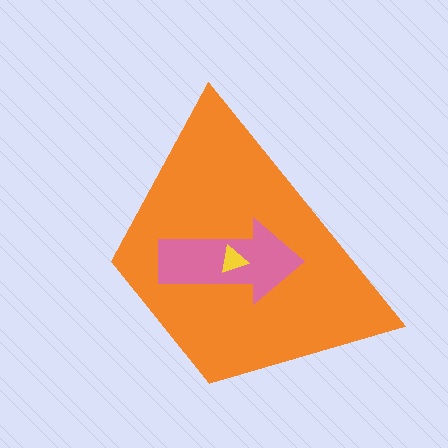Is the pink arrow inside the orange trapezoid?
Yes.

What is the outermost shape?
The orange trapezoid.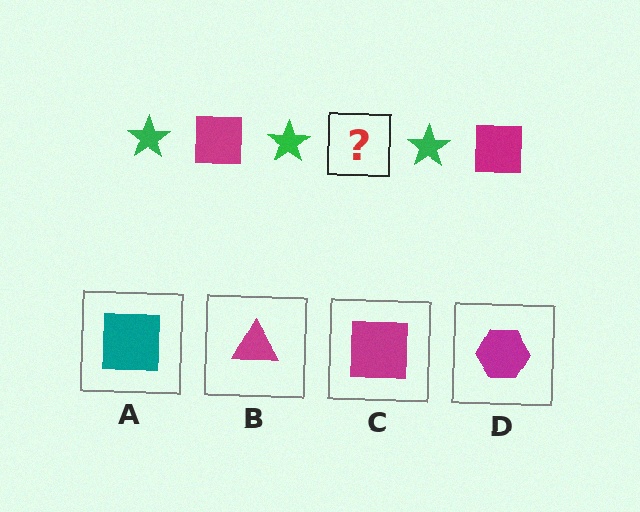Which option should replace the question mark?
Option C.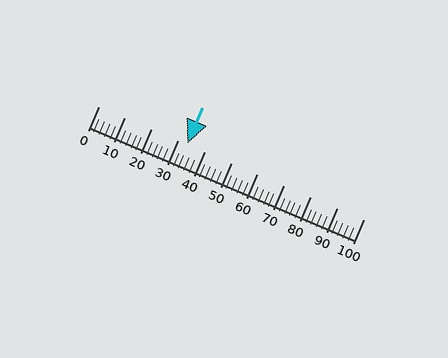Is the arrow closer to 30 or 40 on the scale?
The arrow is closer to 30.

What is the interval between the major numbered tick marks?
The major tick marks are spaced 10 units apart.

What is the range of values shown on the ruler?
The ruler shows values from 0 to 100.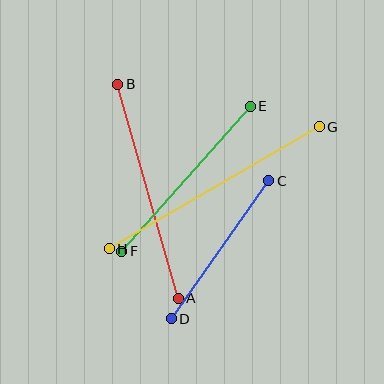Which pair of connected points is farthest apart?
Points G and H are farthest apart.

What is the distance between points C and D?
The distance is approximately 169 pixels.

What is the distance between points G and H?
The distance is approximately 242 pixels.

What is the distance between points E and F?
The distance is approximately 194 pixels.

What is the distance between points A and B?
The distance is approximately 223 pixels.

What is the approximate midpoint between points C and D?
The midpoint is at approximately (220, 250) pixels.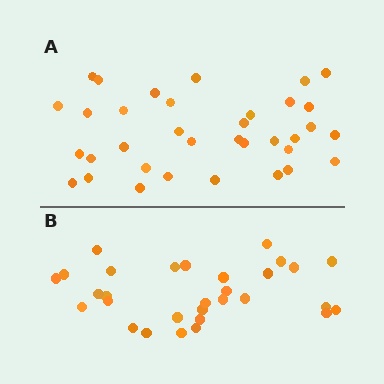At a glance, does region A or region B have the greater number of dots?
Region A (the top region) has more dots.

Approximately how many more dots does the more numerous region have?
Region A has about 5 more dots than region B.